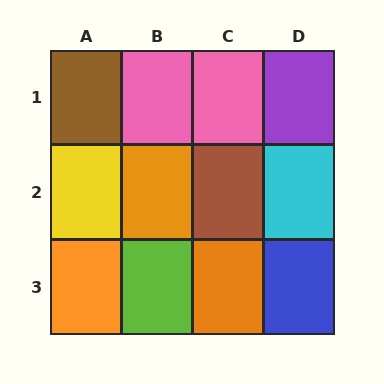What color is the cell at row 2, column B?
Orange.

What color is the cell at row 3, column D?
Blue.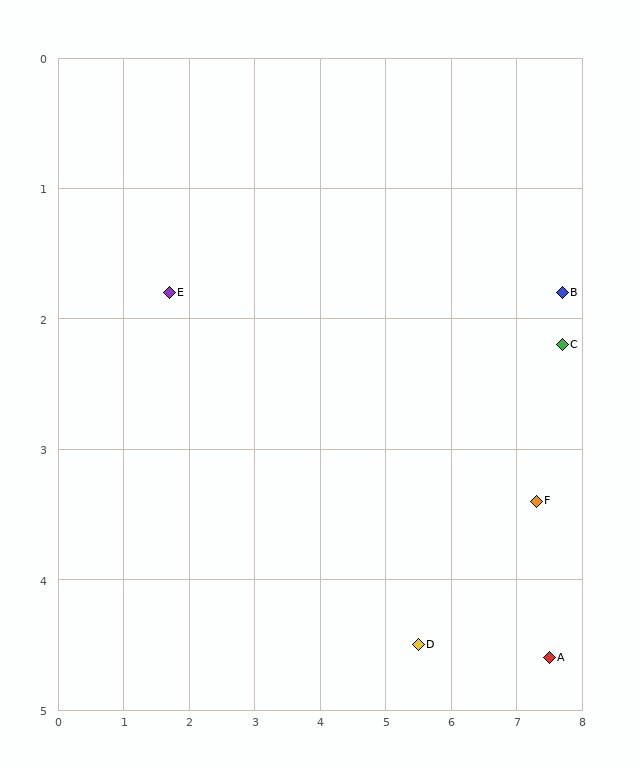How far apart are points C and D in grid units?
Points C and D are about 3.2 grid units apart.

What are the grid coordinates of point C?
Point C is at approximately (7.7, 2.2).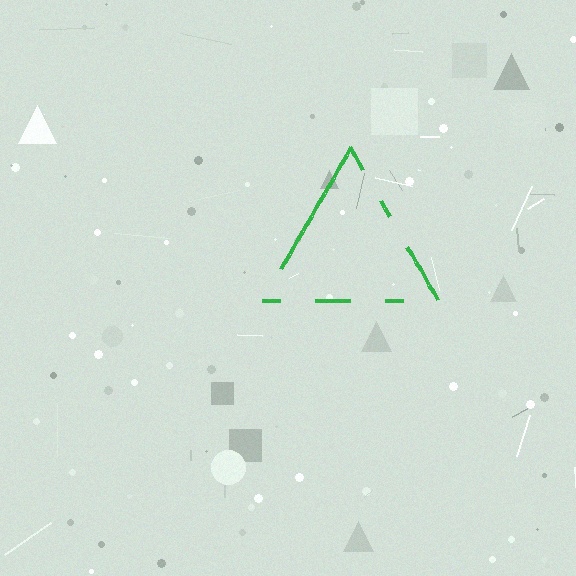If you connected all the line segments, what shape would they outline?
They would outline a triangle.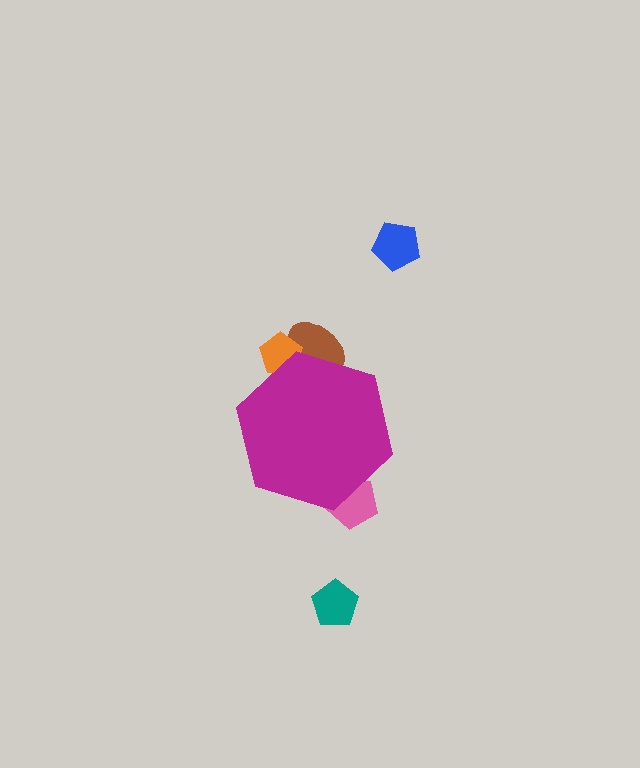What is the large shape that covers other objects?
A magenta hexagon.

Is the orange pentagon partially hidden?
Yes, the orange pentagon is partially hidden behind the magenta hexagon.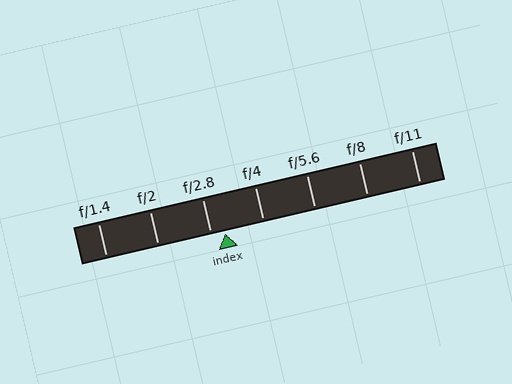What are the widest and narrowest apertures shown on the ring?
The widest aperture shown is f/1.4 and the narrowest is f/11.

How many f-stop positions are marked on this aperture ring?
There are 7 f-stop positions marked.